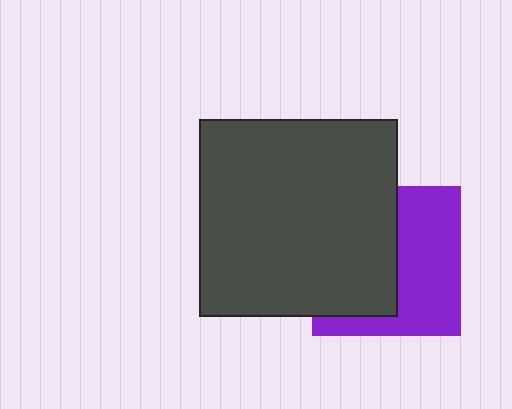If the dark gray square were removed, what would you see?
You would see the complete purple square.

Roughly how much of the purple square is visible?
About half of it is visible (roughly 50%).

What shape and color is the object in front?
The object in front is a dark gray square.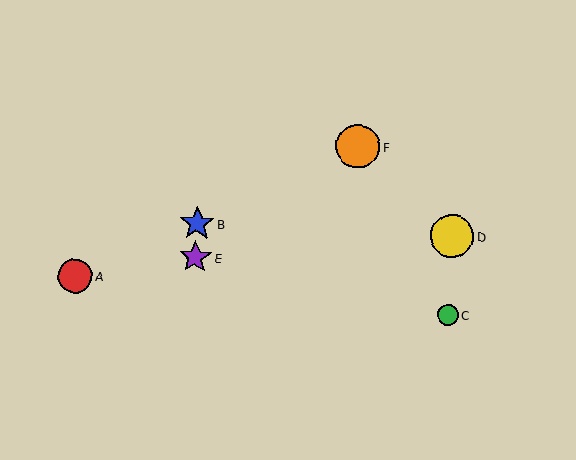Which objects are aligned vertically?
Objects B, E are aligned vertically.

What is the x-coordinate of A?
Object A is at x≈75.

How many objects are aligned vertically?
2 objects (B, E) are aligned vertically.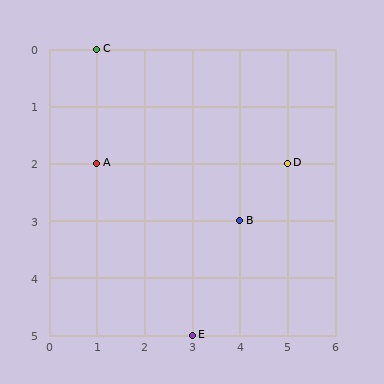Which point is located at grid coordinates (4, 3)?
Point B is at (4, 3).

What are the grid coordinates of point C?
Point C is at grid coordinates (1, 0).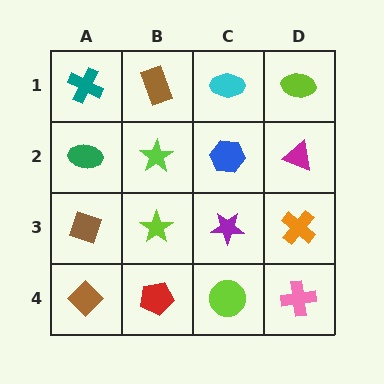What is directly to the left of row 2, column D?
A blue hexagon.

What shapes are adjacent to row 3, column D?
A magenta triangle (row 2, column D), a pink cross (row 4, column D), a purple star (row 3, column C).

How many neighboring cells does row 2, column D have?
3.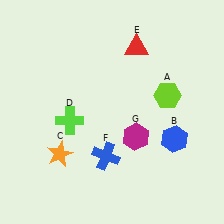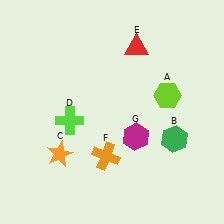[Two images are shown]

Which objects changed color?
B changed from blue to green. F changed from blue to orange.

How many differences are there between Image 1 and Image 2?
There are 2 differences between the two images.